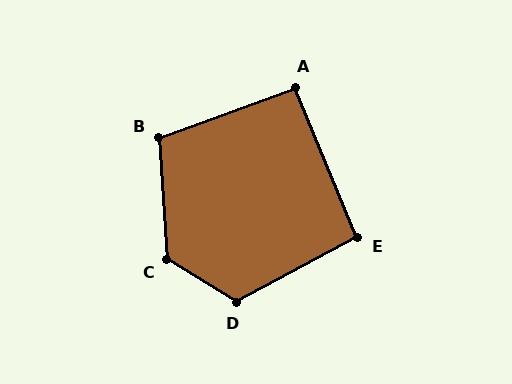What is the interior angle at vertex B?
Approximately 106 degrees (obtuse).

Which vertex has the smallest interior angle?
A, at approximately 92 degrees.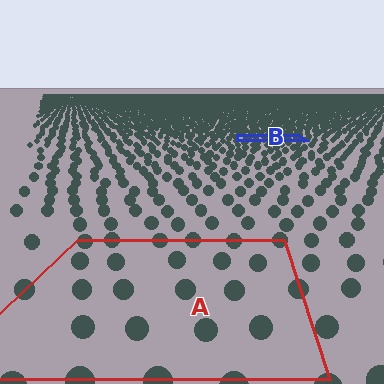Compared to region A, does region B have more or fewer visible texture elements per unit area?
Region B has more texture elements per unit area — they are packed more densely because it is farther away.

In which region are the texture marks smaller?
The texture marks are smaller in region B, because it is farther away.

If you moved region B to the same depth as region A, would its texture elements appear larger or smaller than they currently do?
They would appear larger. At a closer depth, the same texture elements are projected at a bigger on-screen size.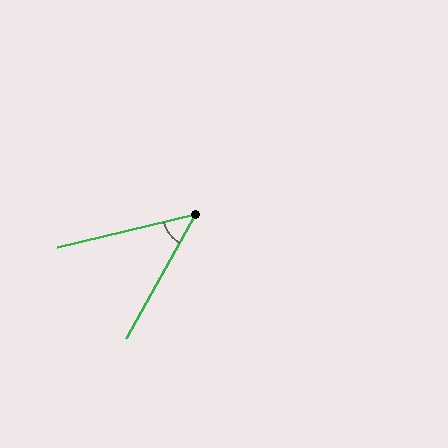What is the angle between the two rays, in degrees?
Approximately 47 degrees.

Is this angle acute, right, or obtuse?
It is acute.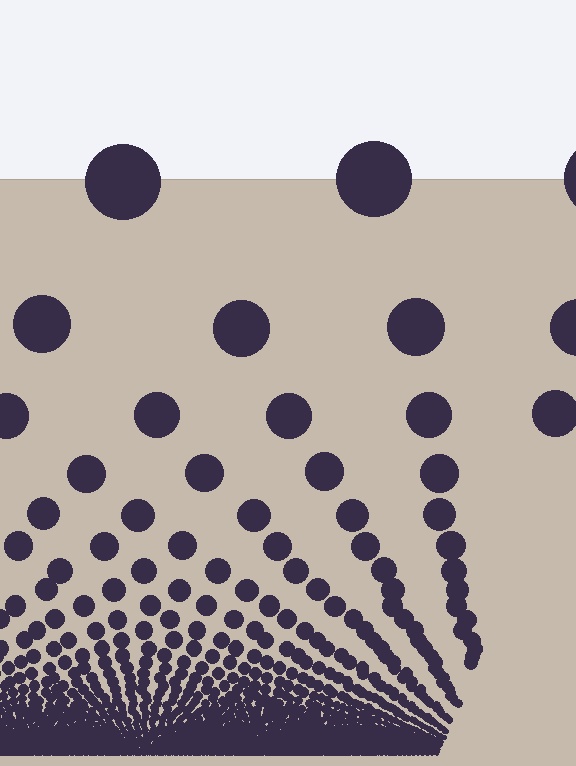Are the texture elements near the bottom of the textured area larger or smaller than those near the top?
Smaller. The gradient is inverted — elements near the bottom are smaller and denser.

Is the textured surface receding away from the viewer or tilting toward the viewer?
The surface appears to tilt toward the viewer. Texture elements get larger and sparser toward the top.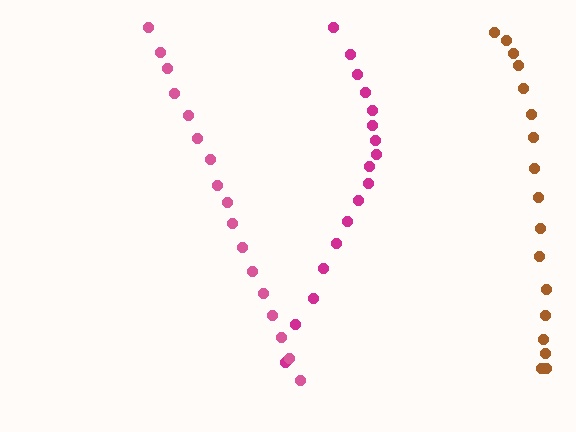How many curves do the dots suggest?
There are 3 distinct paths.